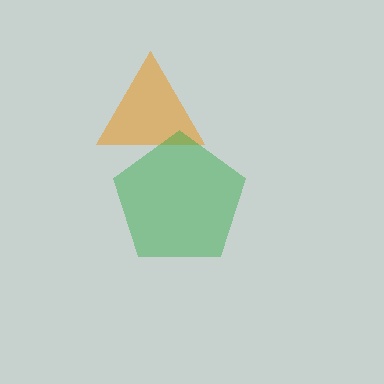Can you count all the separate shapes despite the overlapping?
Yes, there are 2 separate shapes.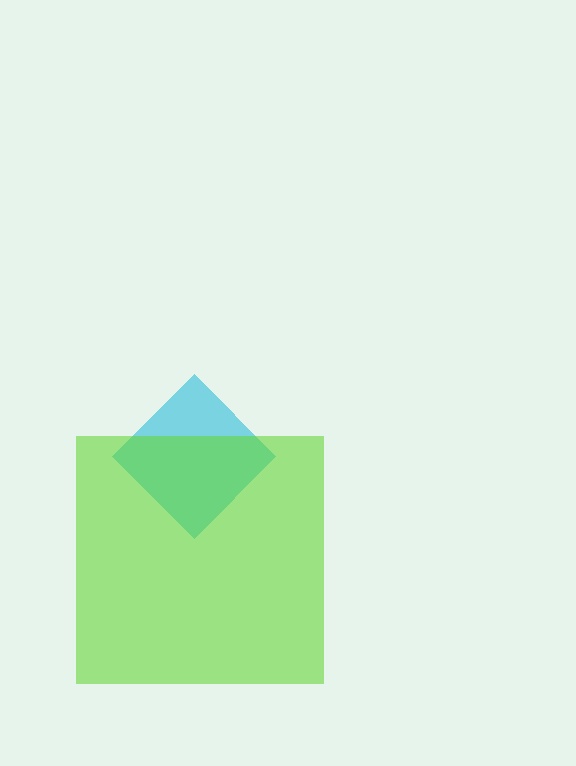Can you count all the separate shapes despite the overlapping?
Yes, there are 2 separate shapes.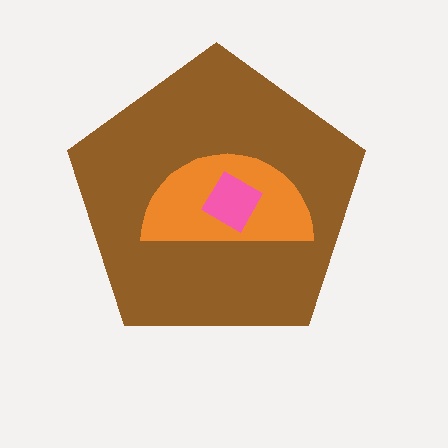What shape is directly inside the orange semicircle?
The pink diamond.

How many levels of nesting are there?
3.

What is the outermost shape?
The brown pentagon.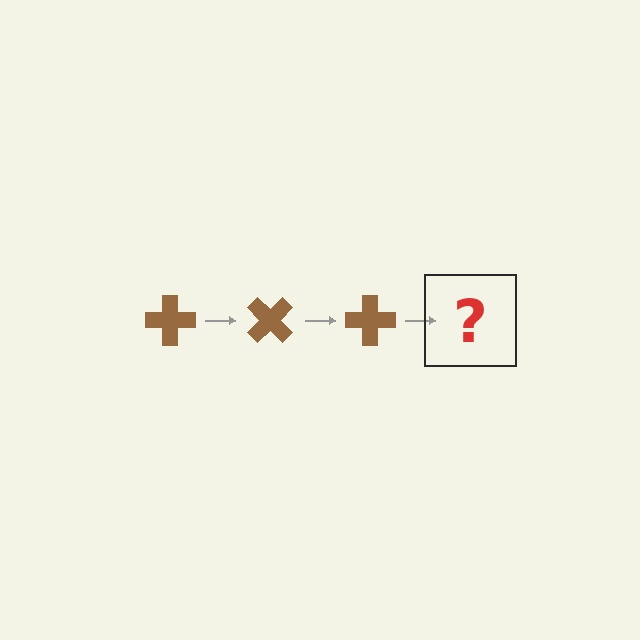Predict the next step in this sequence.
The next step is a brown cross rotated 135 degrees.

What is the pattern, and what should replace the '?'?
The pattern is that the cross rotates 45 degrees each step. The '?' should be a brown cross rotated 135 degrees.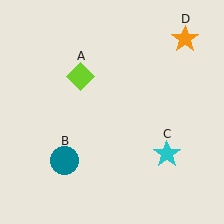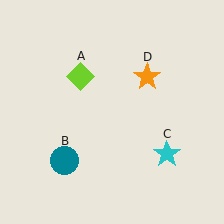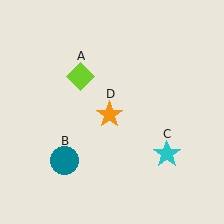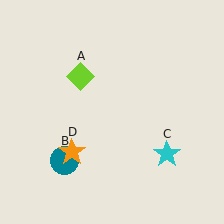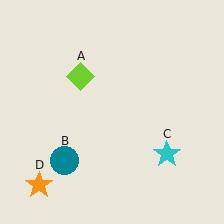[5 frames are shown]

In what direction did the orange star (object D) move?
The orange star (object D) moved down and to the left.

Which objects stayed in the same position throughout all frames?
Lime diamond (object A) and teal circle (object B) and cyan star (object C) remained stationary.